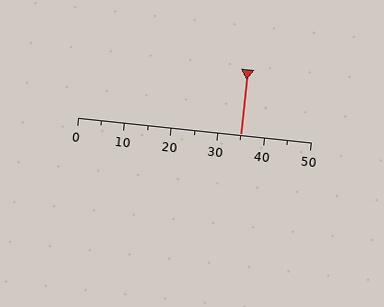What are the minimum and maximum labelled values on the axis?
The axis runs from 0 to 50.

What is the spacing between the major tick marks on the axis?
The major ticks are spaced 10 apart.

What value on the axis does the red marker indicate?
The marker indicates approximately 35.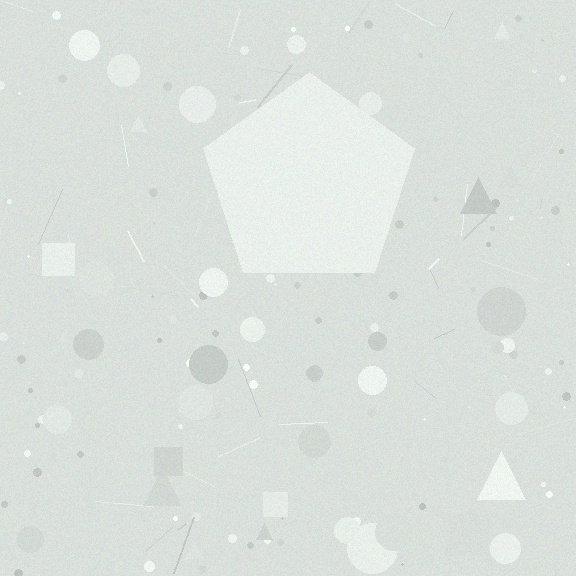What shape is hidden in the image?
A pentagon is hidden in the image.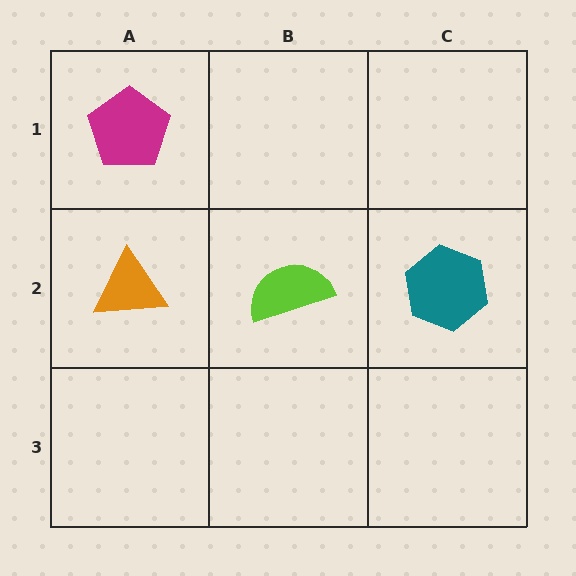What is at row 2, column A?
An orange triangle.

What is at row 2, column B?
A lime semicircle.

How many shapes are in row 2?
3 shapes.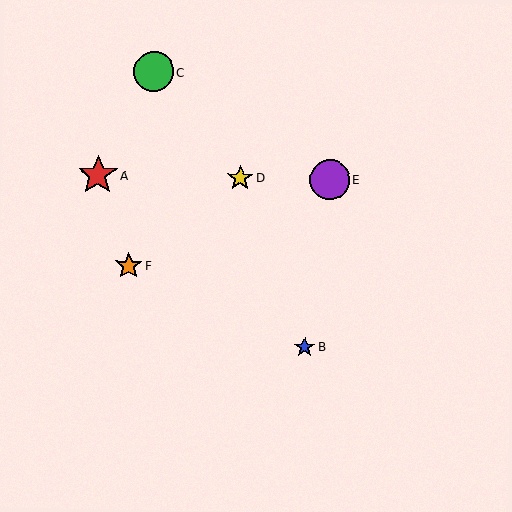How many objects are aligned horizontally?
3 objects (A, D, E) are aligned horizontally.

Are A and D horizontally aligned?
Yes, both are at y≈175.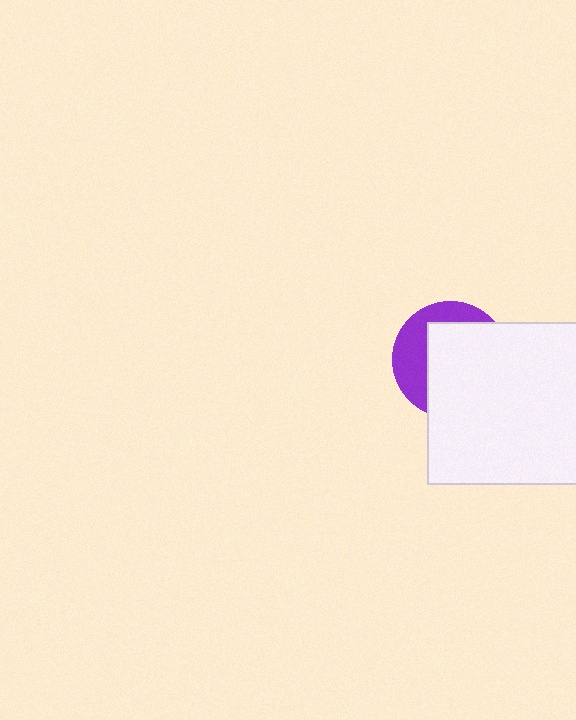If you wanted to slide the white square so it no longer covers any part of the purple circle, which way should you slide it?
Slide it toward the lower-right — that is the most direct way to separate the two shapes.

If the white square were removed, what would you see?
You would see the complete purple circle.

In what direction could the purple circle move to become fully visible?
The purple circle could move toward the upper-left. That would shift it out from behind the white square entirely.